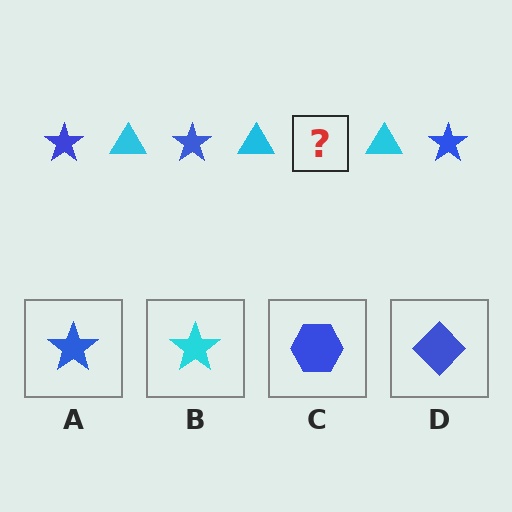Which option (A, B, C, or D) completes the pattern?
A.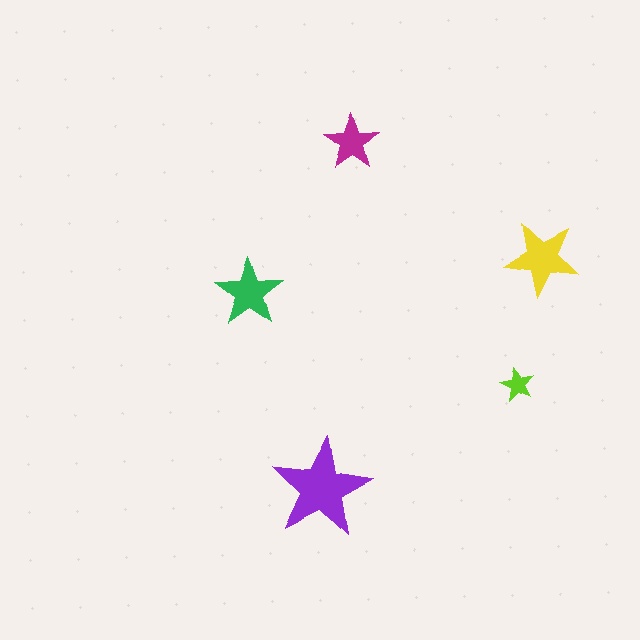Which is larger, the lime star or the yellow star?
The yellow one.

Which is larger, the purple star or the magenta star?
The purple one.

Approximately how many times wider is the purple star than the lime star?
About 3 times wider.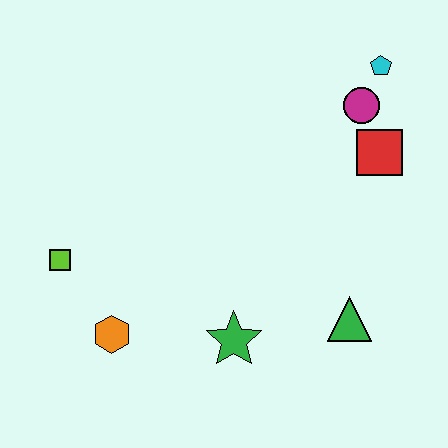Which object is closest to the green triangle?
The green star is closest to the green triangle.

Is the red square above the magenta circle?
No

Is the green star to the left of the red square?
Yes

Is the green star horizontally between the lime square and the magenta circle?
Yes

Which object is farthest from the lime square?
The cyan pentagon is farthest from the lime square.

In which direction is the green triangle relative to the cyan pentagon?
The green triangle is below the cyan pentagon.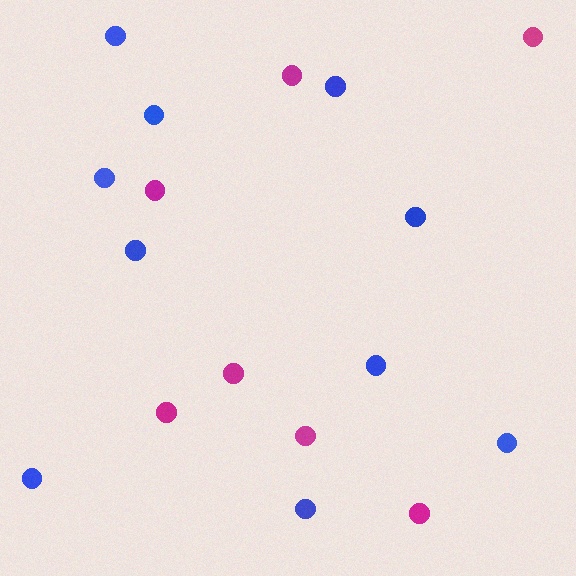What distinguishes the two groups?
There are 2 groups: one group of blue circles (10) and one group of magenta circles (7).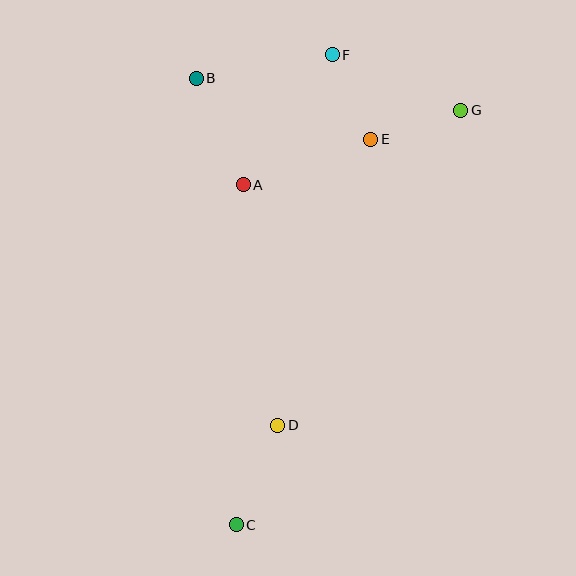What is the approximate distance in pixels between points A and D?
The distance between A and D is approximately 243 pixels.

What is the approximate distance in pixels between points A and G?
The distance between A and G is approximately 230 pixels.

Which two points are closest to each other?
Points E and F are closest to each other.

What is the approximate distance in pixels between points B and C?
The distance between B and C is approximately 448 pixels.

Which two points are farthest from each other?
Points C and F are farthest from each other.